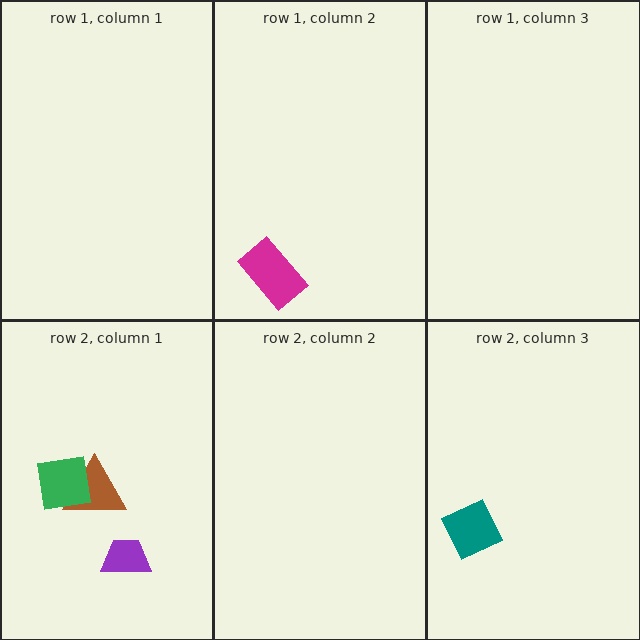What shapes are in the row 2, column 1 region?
The brown triangle, the purple trapezoid, the green square.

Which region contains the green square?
The row 2, column 1 region.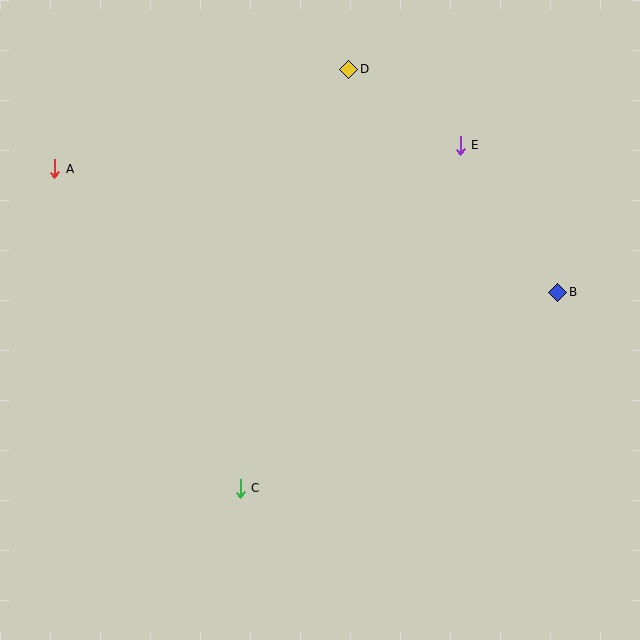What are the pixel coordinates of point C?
Point C is at (240, 488).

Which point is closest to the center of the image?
Point C at (240, 488) is closest to the center.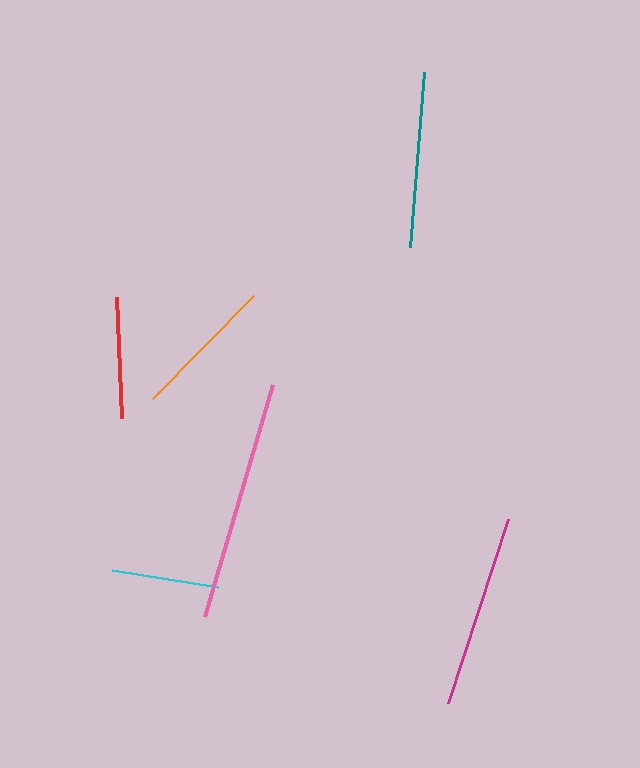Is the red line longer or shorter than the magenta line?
The magenta line is longer than the red line.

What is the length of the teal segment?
The teal segment is approximately 176 pixels long.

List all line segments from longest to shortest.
From longest to shortest: pink, magenta, teal, orange, red, cyan.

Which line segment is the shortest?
The cyan line is the shortest at approximately 107 pixels.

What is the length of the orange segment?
The orange segment is approximately 144 pixels long.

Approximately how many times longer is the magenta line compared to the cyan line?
The magenta line is approximately 1.8 times the length of the cyan line.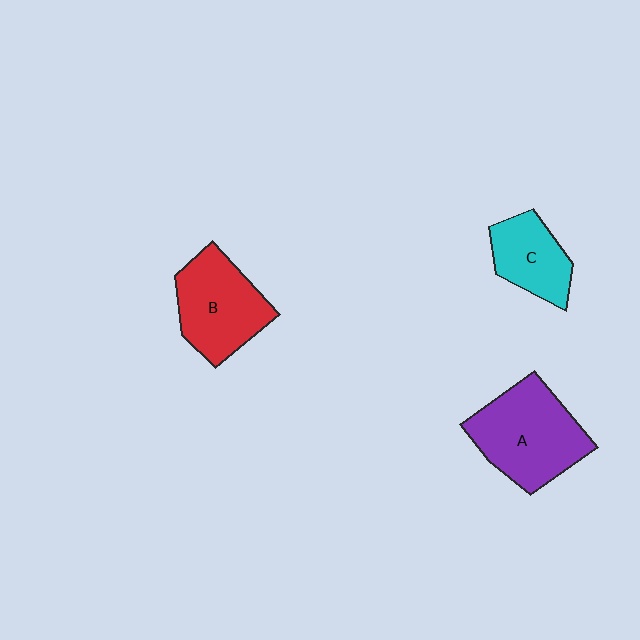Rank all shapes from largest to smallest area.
From largest to smallest: A (purple), B (red), C (cyan).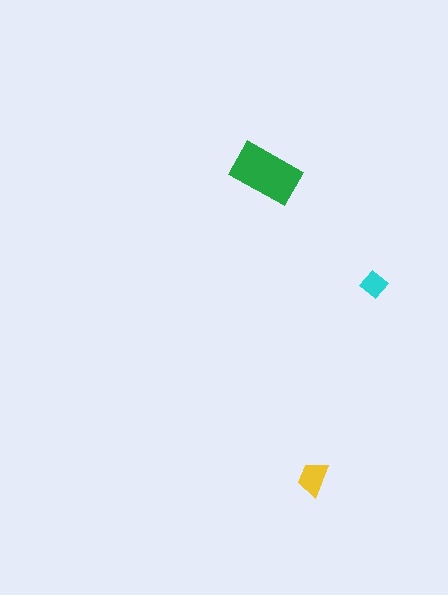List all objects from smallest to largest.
The cyan diamond, the yellow trapezoid, the green rectangle.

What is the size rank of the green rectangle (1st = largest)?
1st.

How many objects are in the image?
There are 3 objects in the image.